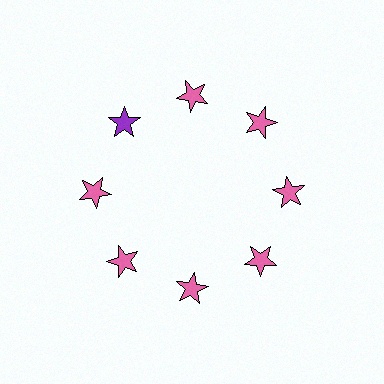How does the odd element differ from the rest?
It has a different color: purple instead of pink.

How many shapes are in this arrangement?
There are 8 shapes arranged in a ring pattern.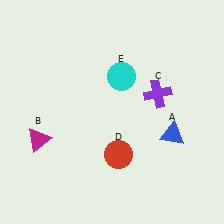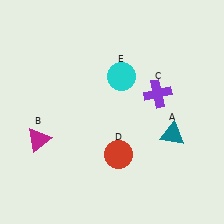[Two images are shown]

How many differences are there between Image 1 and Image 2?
There is 1 difference between the two images.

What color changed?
The triangle (A) changed from blue in Image 1 to teal in Image 2.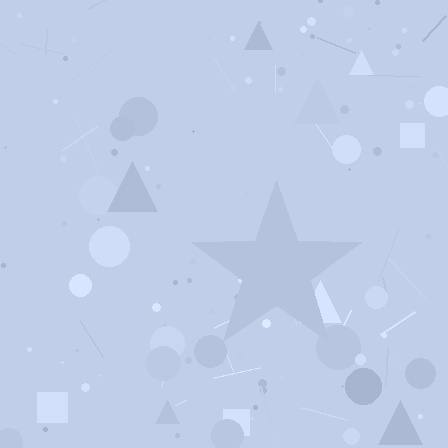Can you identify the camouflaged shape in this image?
The camouflaged shape is a star.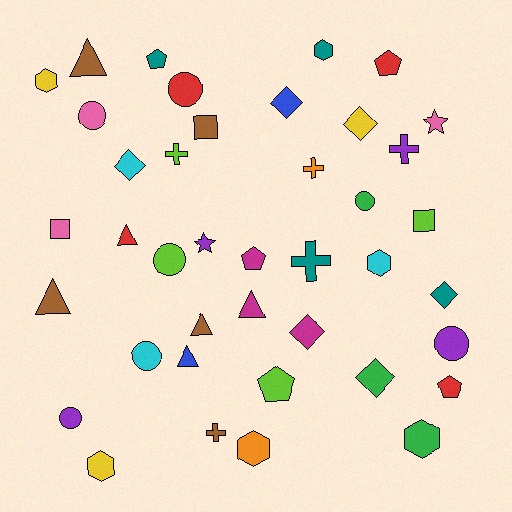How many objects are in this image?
There are 40 objects.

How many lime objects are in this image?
There are 4 lime objects.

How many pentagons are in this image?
There are 5 pentagons.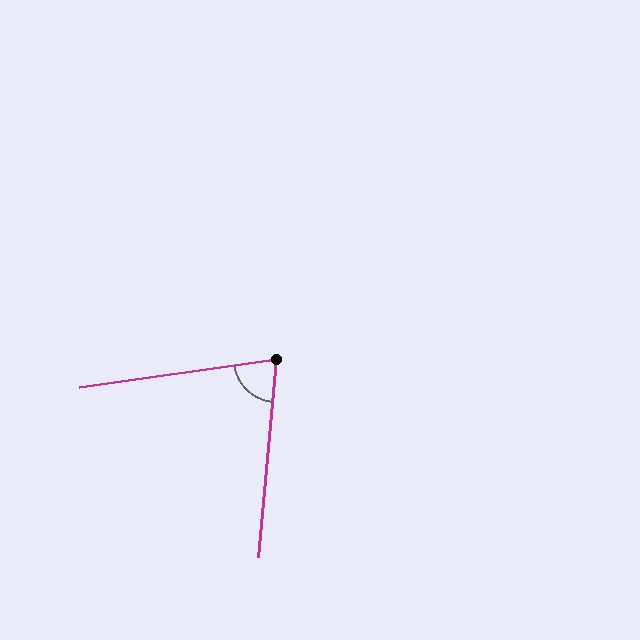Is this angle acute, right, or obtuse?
It is acute.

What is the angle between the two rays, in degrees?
Approximately 77 degrees.